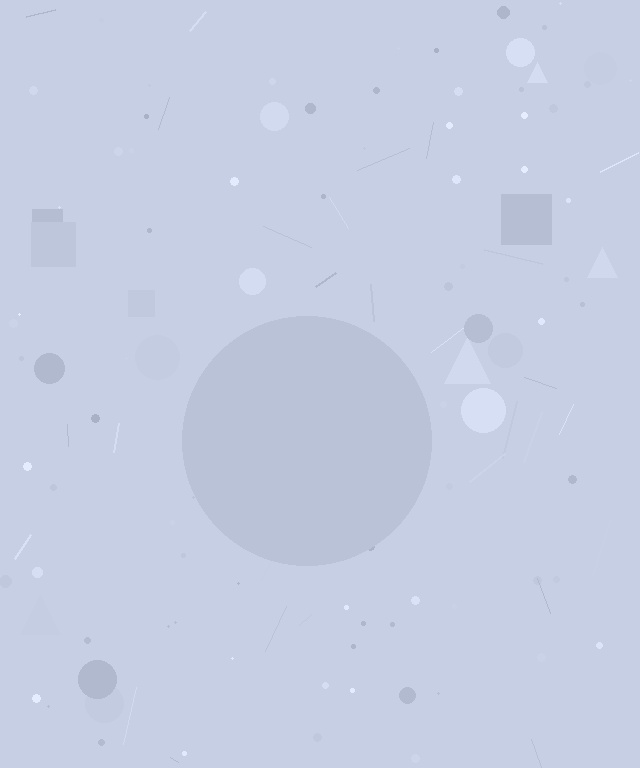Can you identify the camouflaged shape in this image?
The camouflaged shape is a circle.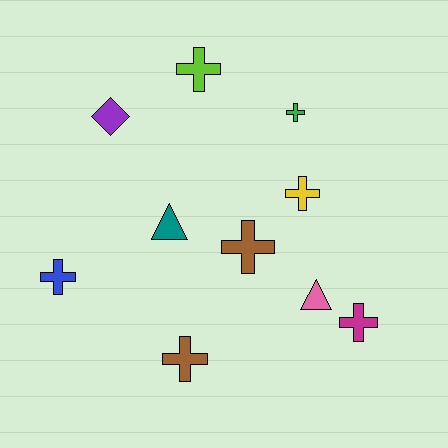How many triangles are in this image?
There are 2 triangles.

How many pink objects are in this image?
There is 1 pink object.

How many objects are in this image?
There are 10 objects.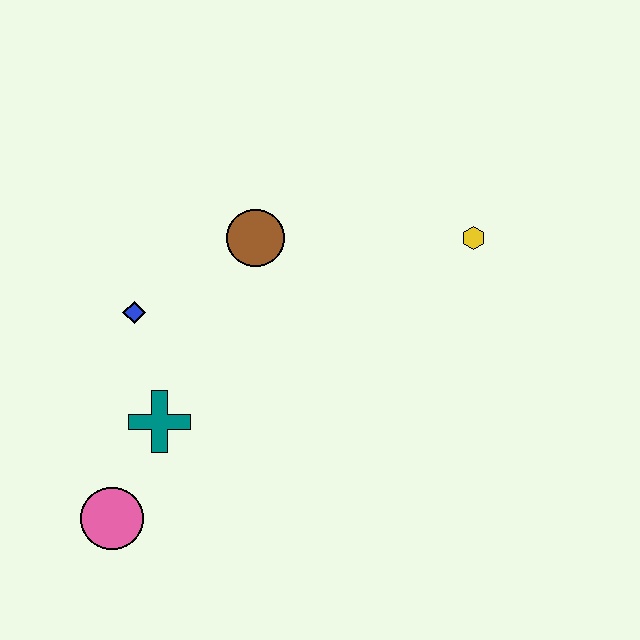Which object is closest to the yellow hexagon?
The brown circle is closest to the yellow hexagon.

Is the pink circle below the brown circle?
Yes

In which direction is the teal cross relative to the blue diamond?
The teal cross is below the blue diamond.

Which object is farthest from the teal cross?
The yellow hexagon is farthest from the teal cross.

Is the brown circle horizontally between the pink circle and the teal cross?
No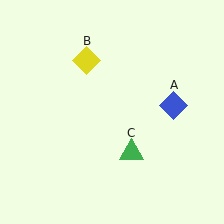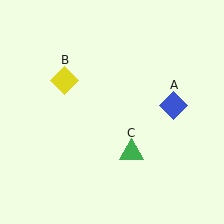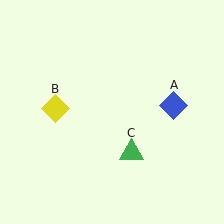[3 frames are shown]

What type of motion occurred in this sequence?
The yellow diamond (object B) rotated counterclockwise around the center of the scene.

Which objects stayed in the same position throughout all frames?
Blue diamond (object A) and green triangle (object C) remained stationary.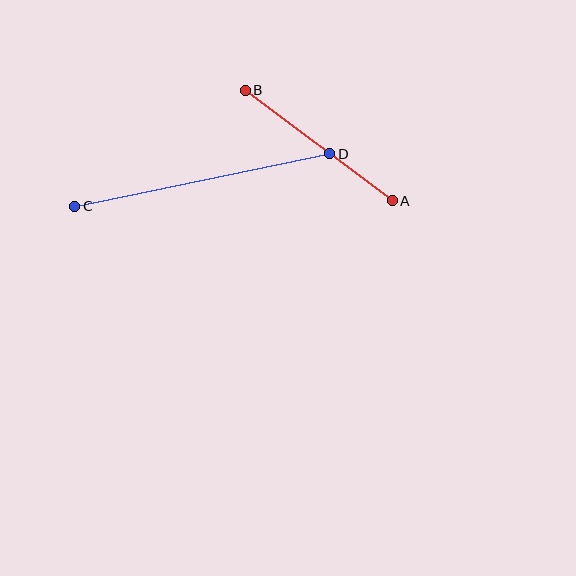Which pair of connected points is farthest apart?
Points C and D are farthest apart.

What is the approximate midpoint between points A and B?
The midpoint is at approximately (319, 145) pixels.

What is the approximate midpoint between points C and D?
The midpoint is at approximately (202, 180) pixels.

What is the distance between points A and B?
The distance is approximately 184 pixels.